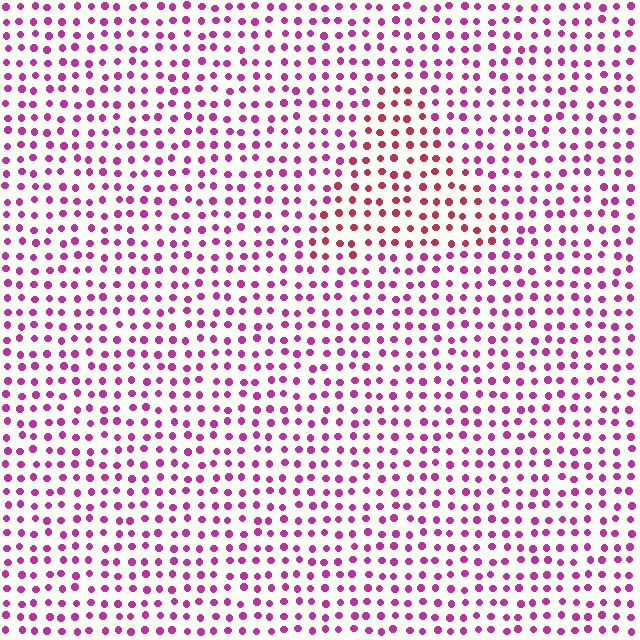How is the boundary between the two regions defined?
The boundary is defined purely by a slight shift in hue (about 29 degrees). Spacing, size, and orientation are identical on both sides.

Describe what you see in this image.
The image is filled with small magenta elements in a uniform arrangement. A triangle-shaped region is visible where the elements are tinted to a slightly different hue, forming a subtle color boundary.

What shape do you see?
I see a triangle.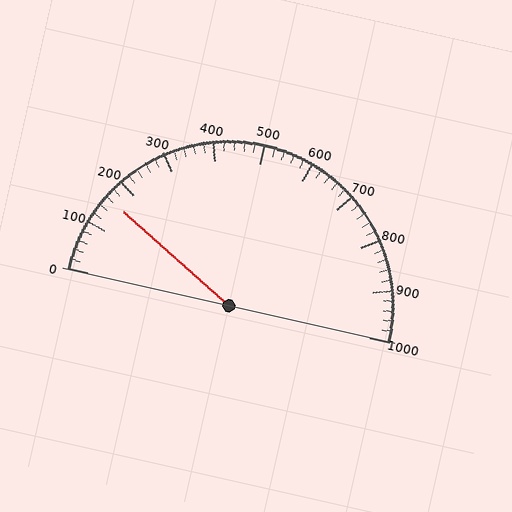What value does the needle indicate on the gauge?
The needle indicates approximately 160.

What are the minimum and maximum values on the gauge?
The gauge ranges from 0 to 1000.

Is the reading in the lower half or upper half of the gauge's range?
The reading is in the lower half of the range (0 to 1000).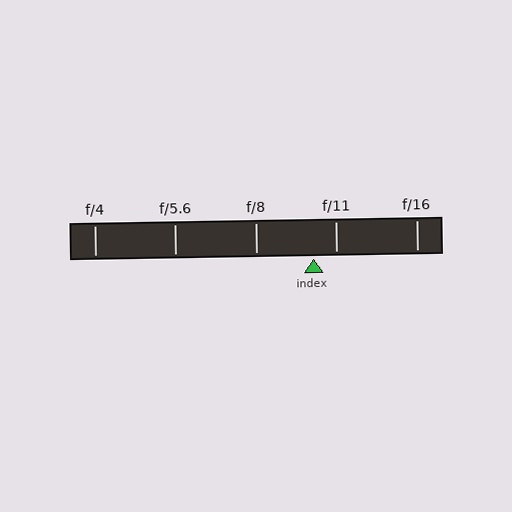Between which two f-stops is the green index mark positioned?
The index mark is between f/8 and f/11.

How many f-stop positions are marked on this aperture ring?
There are 5 f-stop positions marked.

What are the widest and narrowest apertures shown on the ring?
The widest aperture shown is f/4 and the narrowest is f/16.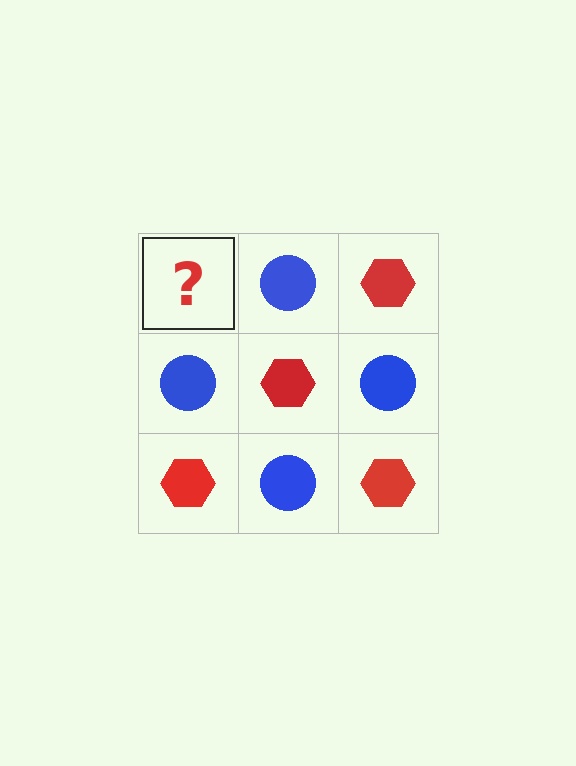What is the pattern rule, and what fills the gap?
The rule is that it alternates red hexagon and blue circle in a checkerboard pattern. The gap should be filled with a red hexagon.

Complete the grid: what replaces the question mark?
The question mark should be replaced with a red hexagon.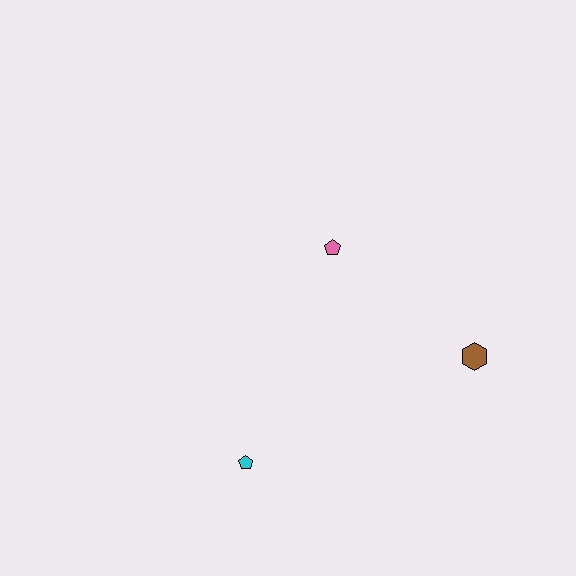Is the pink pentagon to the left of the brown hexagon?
Yes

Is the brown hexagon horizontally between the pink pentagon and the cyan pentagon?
No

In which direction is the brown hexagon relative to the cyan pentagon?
The brown hexagon is to the right of the cyan pentagon.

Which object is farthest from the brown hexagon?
The cyan pentagon is farthest from the brown hexagon.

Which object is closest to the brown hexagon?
The pink pentagon is closest to the brown hexagon.